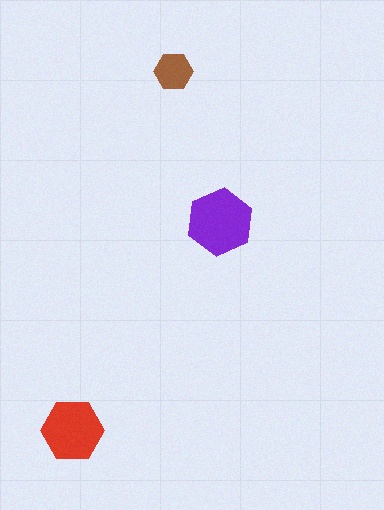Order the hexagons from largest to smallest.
the purple one, the red one, the brown one.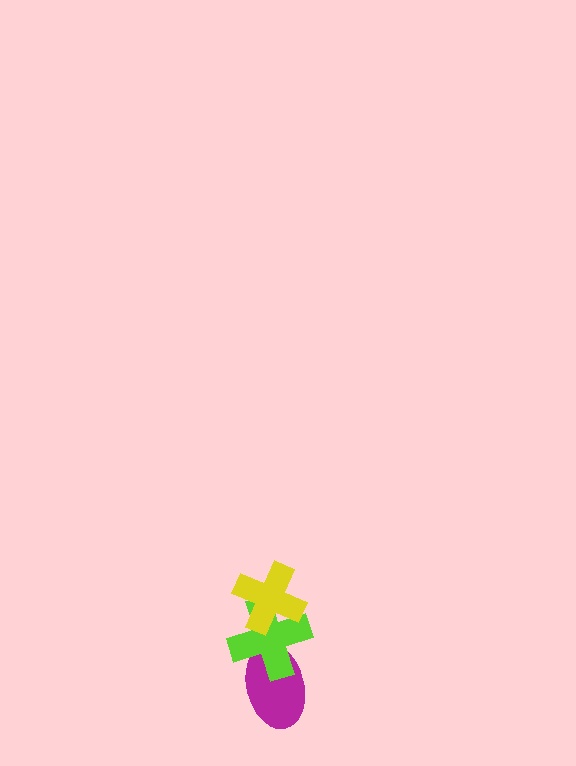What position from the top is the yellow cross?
The yellow cross is 1st from the top.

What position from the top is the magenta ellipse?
The magenta ellipse is 3rd from the top.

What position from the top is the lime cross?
The lime cross is 2nd from the top.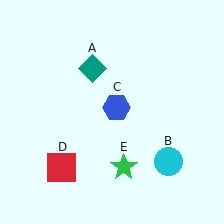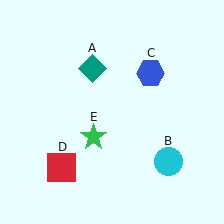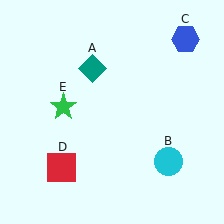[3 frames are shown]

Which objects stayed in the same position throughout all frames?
Teal diamond (object A) and cyan circle (object B) and red square (object D) remained stationary.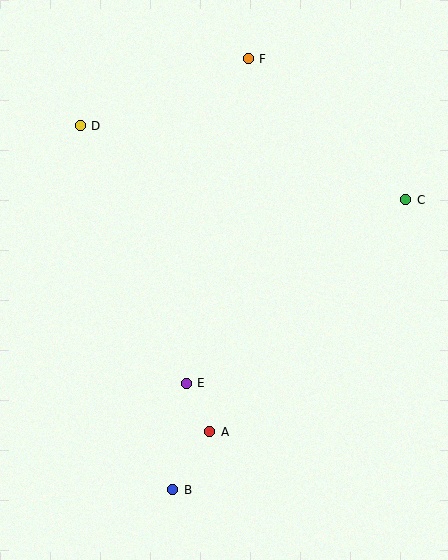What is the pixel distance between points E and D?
The distance between E and D is 278 pixels.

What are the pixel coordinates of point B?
Point B is at (173, 490).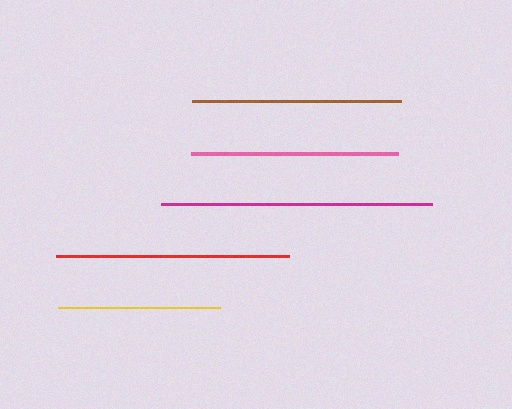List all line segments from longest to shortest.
From longest to shortest: magenta, red, brown, pink, yellow.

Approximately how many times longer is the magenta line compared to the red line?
The magenta line is approximately 1.2 times the length of the red line.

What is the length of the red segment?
The red segment is approximately 233 pixels long.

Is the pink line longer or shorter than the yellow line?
The pink line is longer than the yellow line.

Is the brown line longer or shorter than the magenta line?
The magenta line is longer than the brown line.